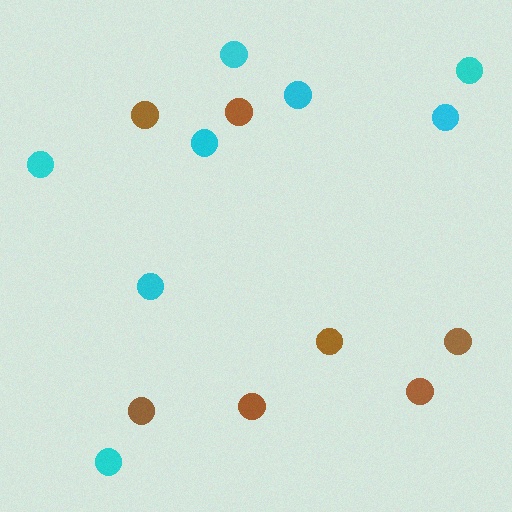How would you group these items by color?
There are 2 groups: one group of brown circles (7) and one group of cyan circles (8).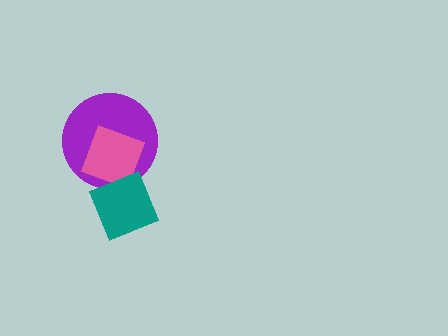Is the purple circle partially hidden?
Yes, it is partially covered by another shape.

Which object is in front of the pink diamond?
The teal diamond is in front of the pink diamond.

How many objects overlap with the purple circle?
2 objects overlap with the purple circle.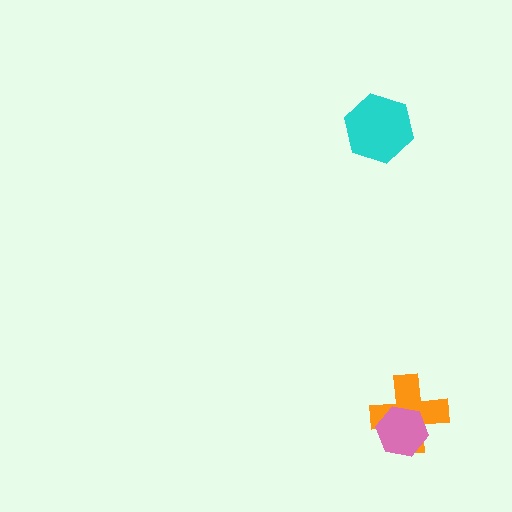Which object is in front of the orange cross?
The pink hexagon is in front of the orange cross.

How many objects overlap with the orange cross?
1 object overlaps with the orange cross.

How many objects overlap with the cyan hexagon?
0 objects overlap with the cyan hexagon.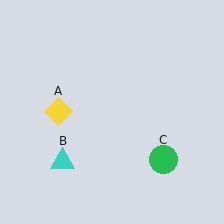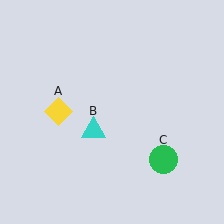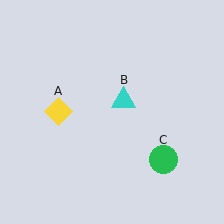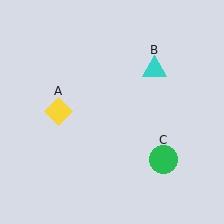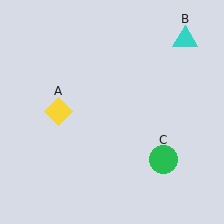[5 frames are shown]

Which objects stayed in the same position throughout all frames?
Yellow diamond (object A) and green circle (object C) remained stationary.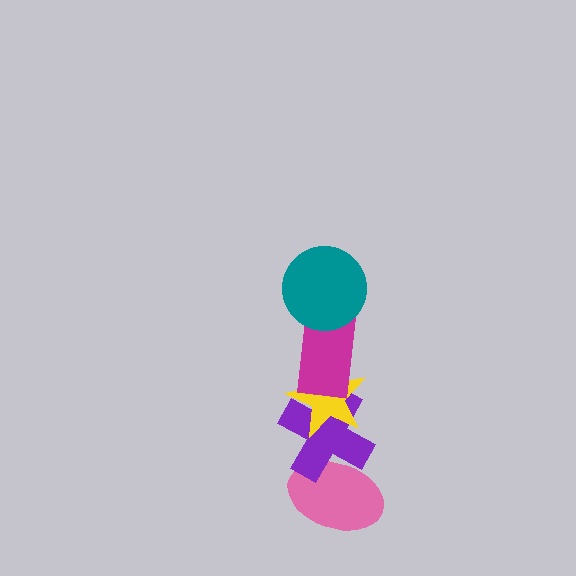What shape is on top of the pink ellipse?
The purple cross is on top of the pink ellipse.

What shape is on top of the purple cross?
The yellow star is on top of the purple cross.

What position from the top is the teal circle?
The teal circle is 1st from the top.